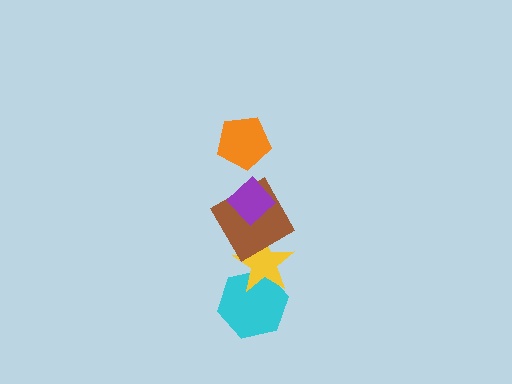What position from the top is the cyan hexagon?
The cyan hexagon is 5th from the top.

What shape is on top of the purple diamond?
The orange pentagon is on top of the purple diamond.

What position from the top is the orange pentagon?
The orange pentagon is 1st from the top.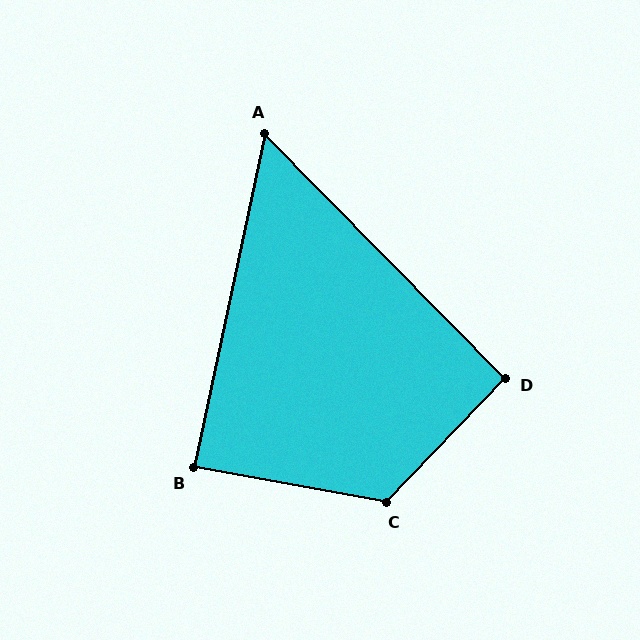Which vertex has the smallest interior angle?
A, at approximately 57 degrees.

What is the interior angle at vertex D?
Approximately 92 degrees (approximately right).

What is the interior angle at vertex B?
Approximately 88 degrees (approximately right).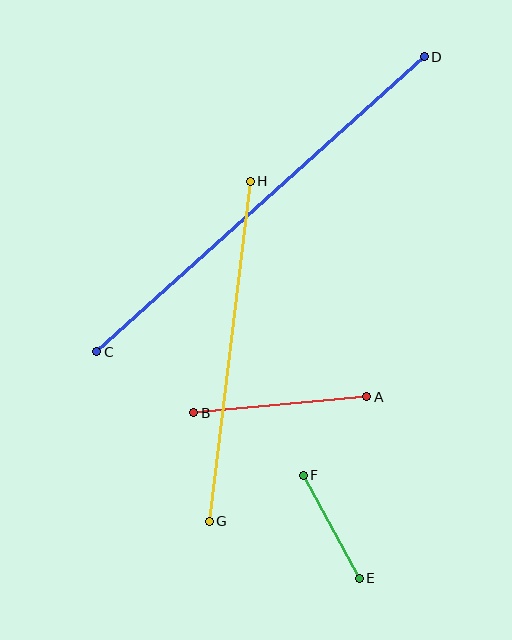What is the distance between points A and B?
The distance is approximately 174 pixels.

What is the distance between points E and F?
The distance is approximately 117 pixels.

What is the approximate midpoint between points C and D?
The midpoint is at approximately (261, 204) pixels.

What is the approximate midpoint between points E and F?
The midpoint is at approximately (331, 527) pixels.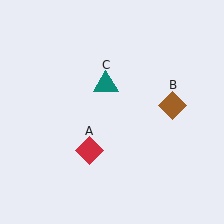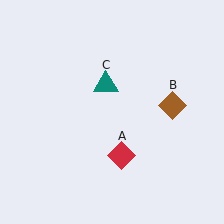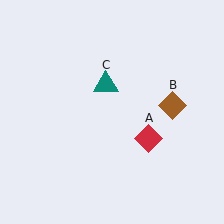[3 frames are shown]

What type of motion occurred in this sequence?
The red diamond (object A) rotated counterclockwise around the center of the scene.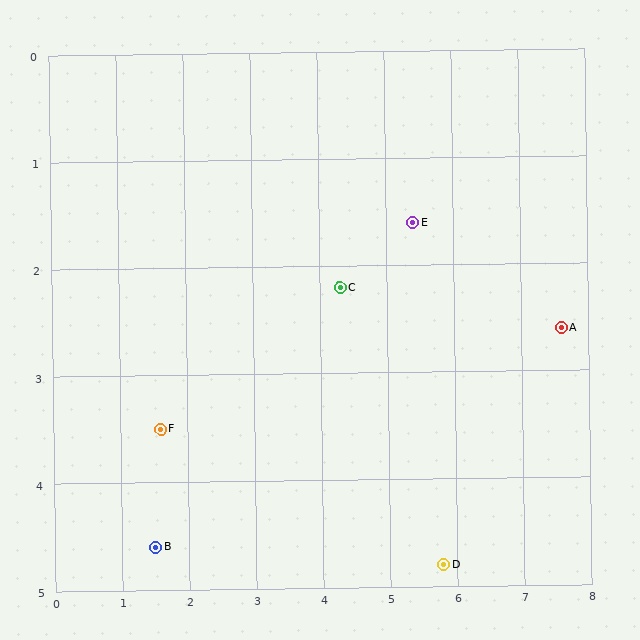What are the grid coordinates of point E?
Point E is at approximately (5.4, 1.6).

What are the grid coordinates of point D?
Point D is at approximately (5.8, 4.8).